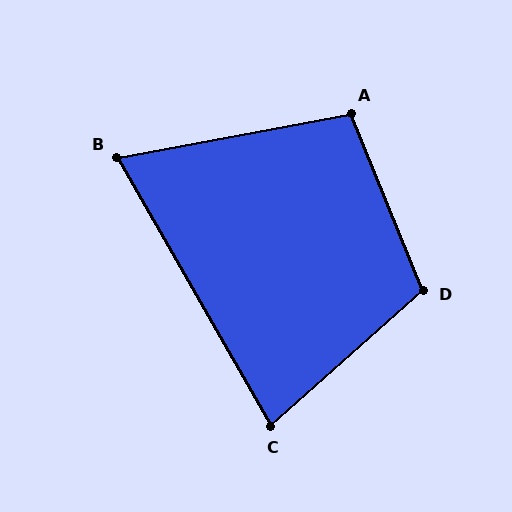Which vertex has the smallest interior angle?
B, at approximately 71 degrees.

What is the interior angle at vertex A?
Approximately 102 degrees (obtuse).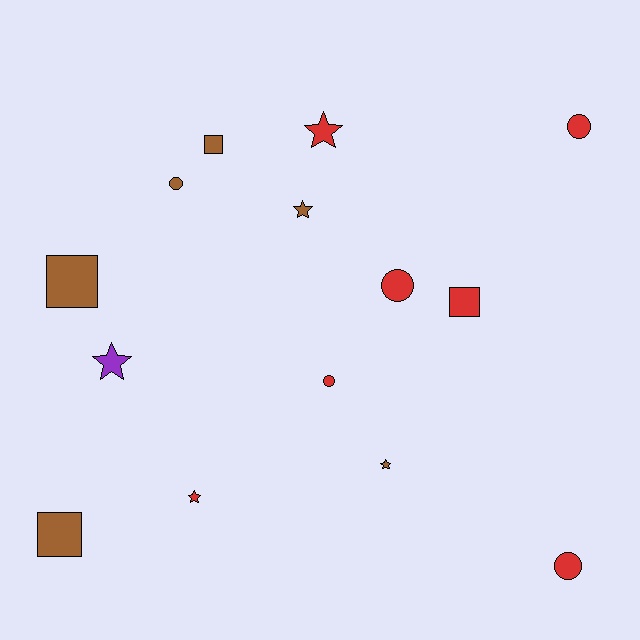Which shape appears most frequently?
Circle, with 5 objects.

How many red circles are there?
There are 4 red circles.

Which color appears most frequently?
Red, with 7 objects.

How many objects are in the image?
There are 14 objects.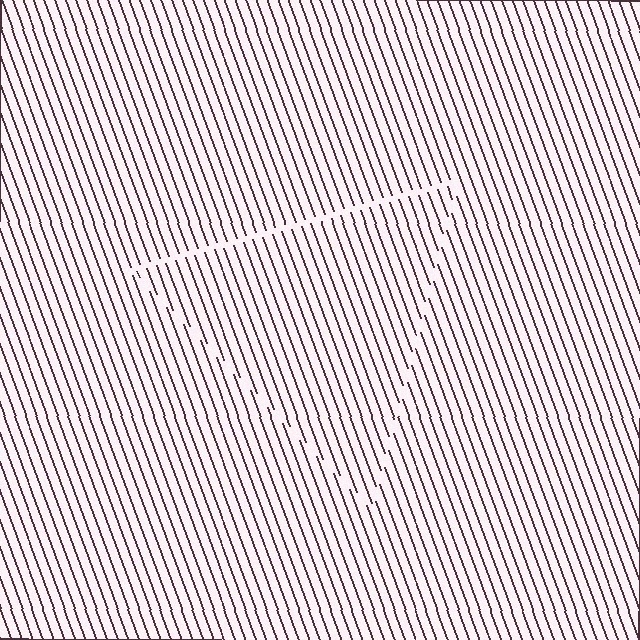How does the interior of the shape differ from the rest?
The interior of the shape contains the same grating, shifted by half a period — the contour is defined by the phase discontinuity where line-ends from the inner and outer gratings abut.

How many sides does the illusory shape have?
3 sides — the line-ends trace a triangle.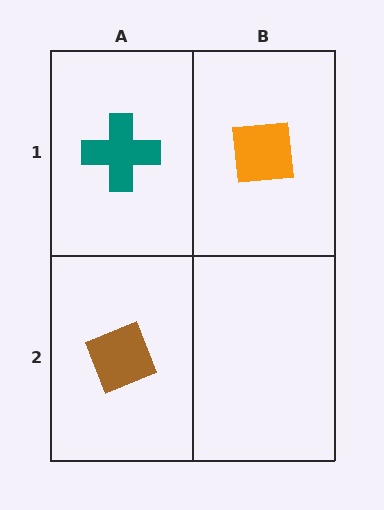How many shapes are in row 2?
1 shape.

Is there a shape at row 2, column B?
No, that cell is empty.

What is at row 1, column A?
A teal cross.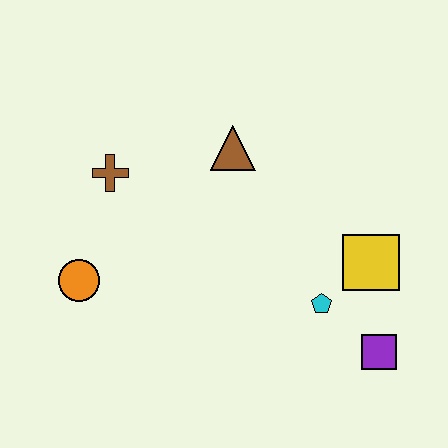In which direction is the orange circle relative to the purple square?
The orange circle is to the left of the purple square.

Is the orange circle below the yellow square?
Yes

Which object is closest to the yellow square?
The cyan pentagon is closest to the yellow square.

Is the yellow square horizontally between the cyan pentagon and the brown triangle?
No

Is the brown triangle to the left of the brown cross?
No